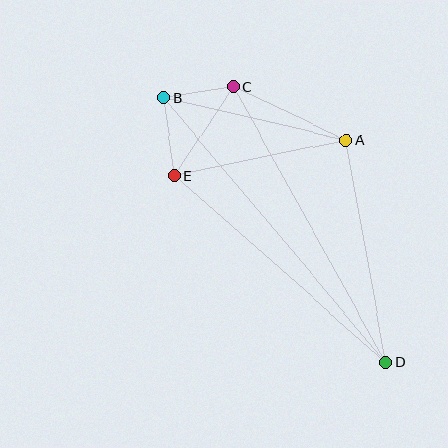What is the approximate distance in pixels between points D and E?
The distance between D and E is approximately 282 pixels.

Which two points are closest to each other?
Points B and C are closest to each other.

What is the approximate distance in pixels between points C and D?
The distance between C and D is approximately 315 pixels.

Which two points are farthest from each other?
Points B and D are farthest from each other.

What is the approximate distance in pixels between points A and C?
The distance between A and C is approximately 125 pixels.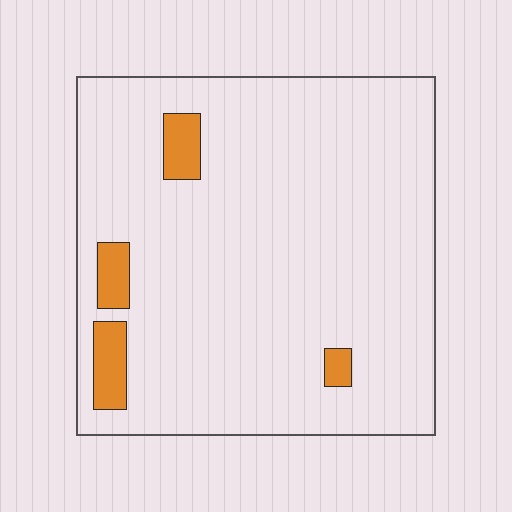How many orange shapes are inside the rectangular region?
4.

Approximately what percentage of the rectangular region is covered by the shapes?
Approximately 5%.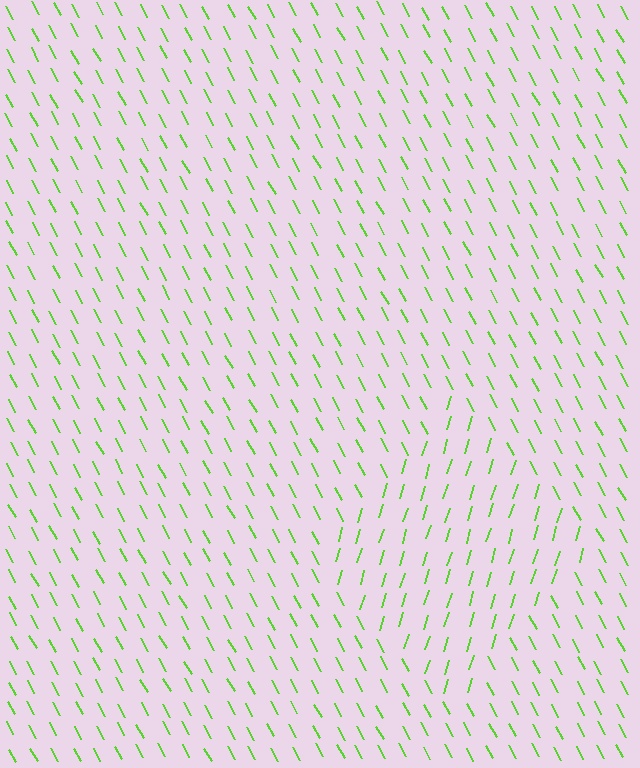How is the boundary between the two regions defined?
The boundary is defined purely by a change in line orientation (approximately 45 degrees difference). All lines are the same color and thickness.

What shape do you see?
I see a diamond.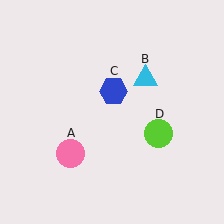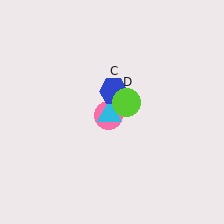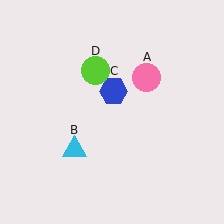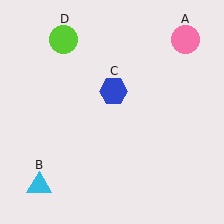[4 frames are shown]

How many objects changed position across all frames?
3 objects changed position: pink circle (object A), cyan triangle (object B), lime circle (object D).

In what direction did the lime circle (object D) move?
The lime circle (object D) moved up and to the left.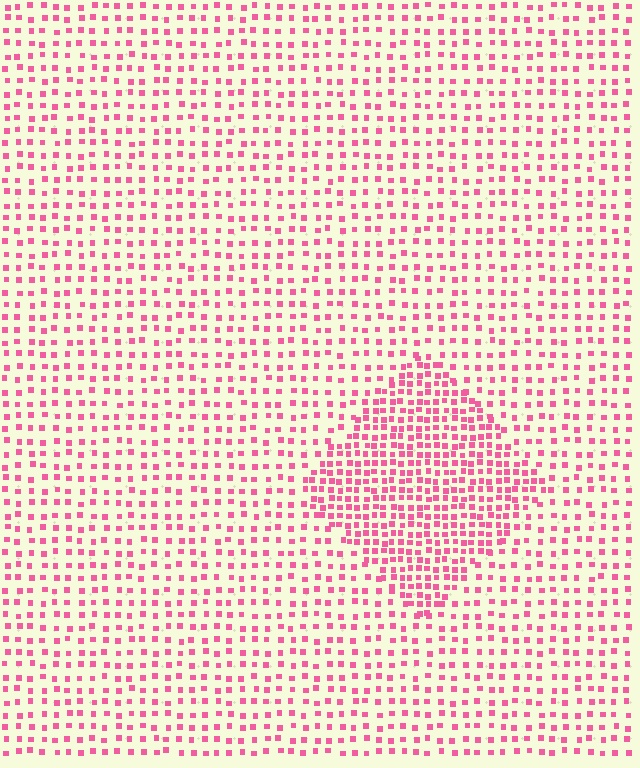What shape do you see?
I see a diamond.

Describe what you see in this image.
The image contains small pink elements arranged at two different densities. A diamond-shaped region is visible where the elements are more densely packed than the surrounding area.